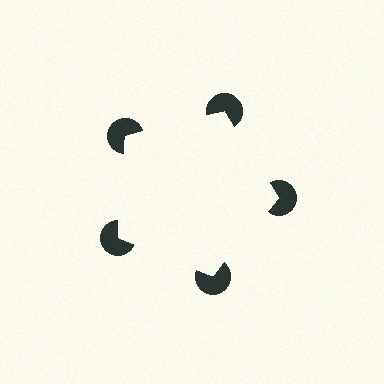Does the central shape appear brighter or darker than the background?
It typically appears slightly brighter than the background, even though no actual brightness change is drawn.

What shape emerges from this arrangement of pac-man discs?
An illusory pentagon — its edges are inferred from the aligned wedge cuts in the pac-man discs, not physically drawn.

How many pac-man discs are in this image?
There are 5 — one at each vertex of the illusory pentagon.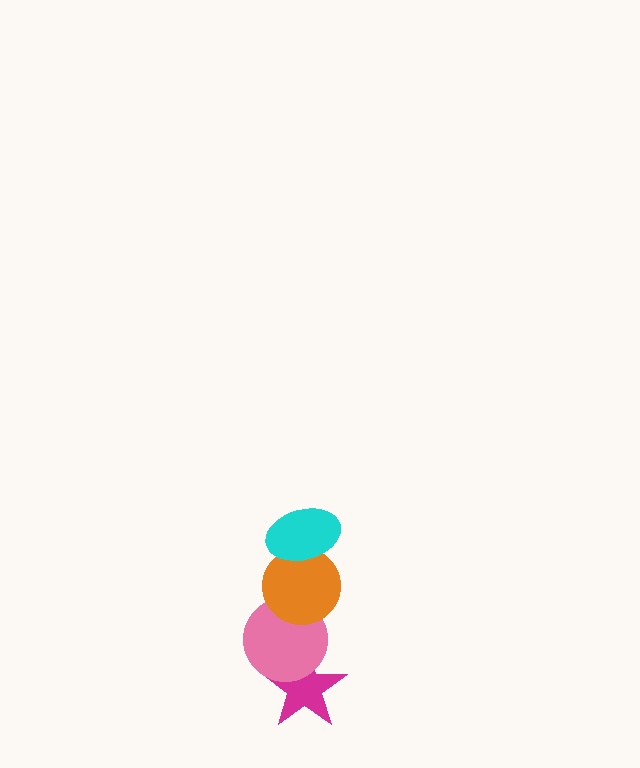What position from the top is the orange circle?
The orange circle is 2nd from the top.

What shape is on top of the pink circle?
The orange circle is on top of the pink circle.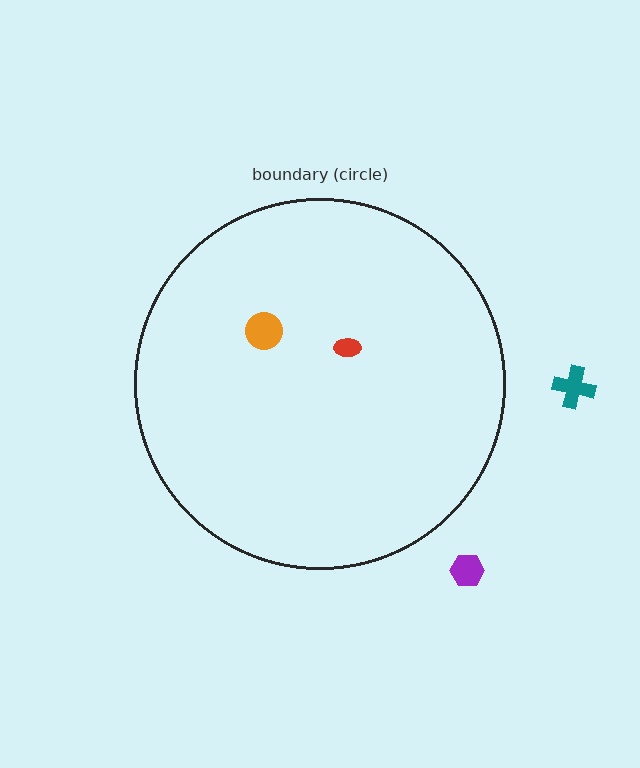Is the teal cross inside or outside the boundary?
Outside.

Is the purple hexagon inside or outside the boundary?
Outside.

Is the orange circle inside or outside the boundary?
Inside.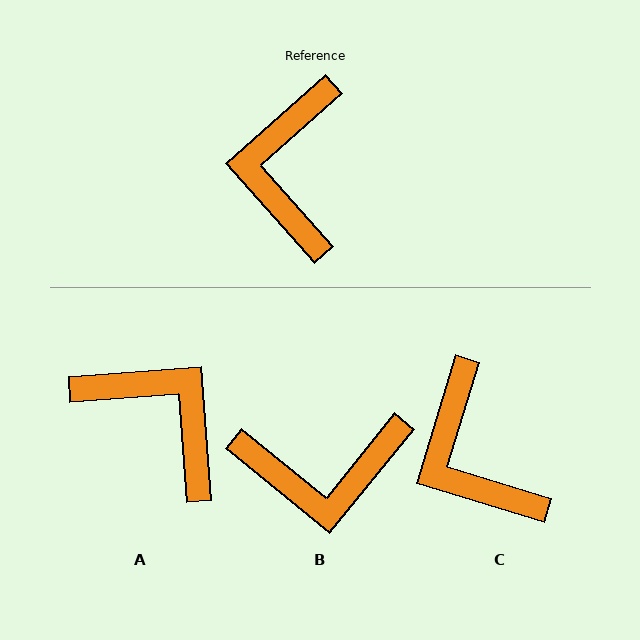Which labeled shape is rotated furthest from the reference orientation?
A, about 128 degrees away.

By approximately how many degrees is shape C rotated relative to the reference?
Approximately 31 degrees counter-clockwise.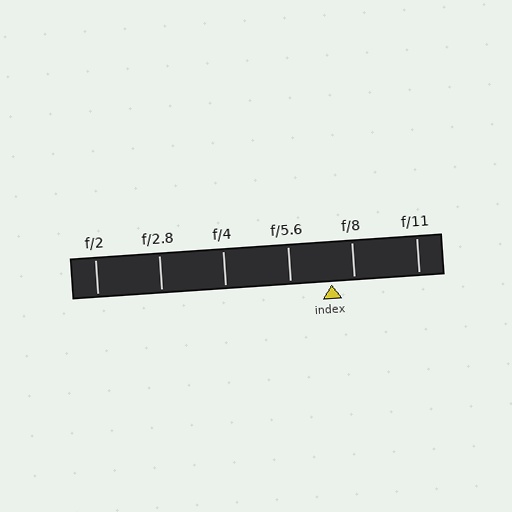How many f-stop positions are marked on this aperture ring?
There are 6 f-stop positions marked.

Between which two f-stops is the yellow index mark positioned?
The index mark is between f/5.6 and f/8.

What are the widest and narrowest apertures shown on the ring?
The widest aperture shown is f/2 and the narrowest is f/11.